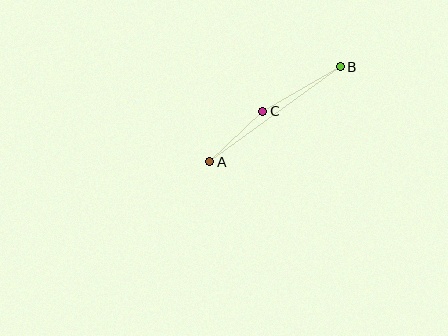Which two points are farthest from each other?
Points A and B are farthest from each other.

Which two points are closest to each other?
Points A and C are closest to each other.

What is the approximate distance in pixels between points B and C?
The distance between B and C is approximately 90 pixels.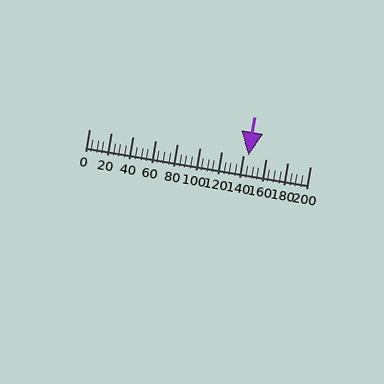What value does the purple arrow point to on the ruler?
The purple arrow points to approximately 144.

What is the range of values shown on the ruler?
The ruler shows values from 0 to 200.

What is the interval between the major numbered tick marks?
The major tick marks are spaced 20 units apart.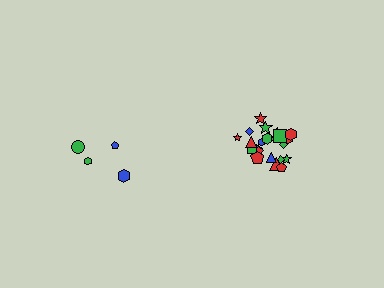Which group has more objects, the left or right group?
The right group.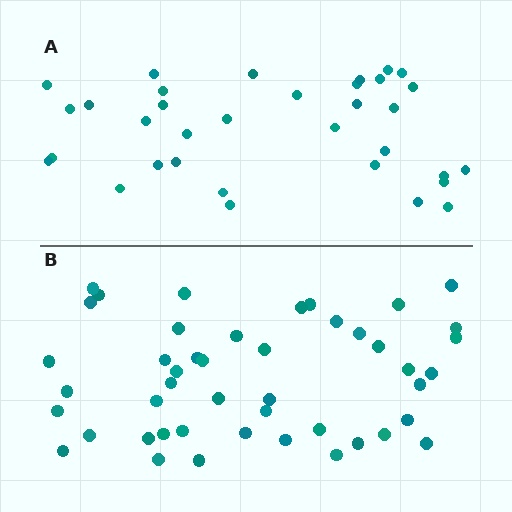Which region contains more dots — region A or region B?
Region B (the bottom region) has more dots.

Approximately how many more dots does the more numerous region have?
Region B has roughly 12 or so more dots than region A.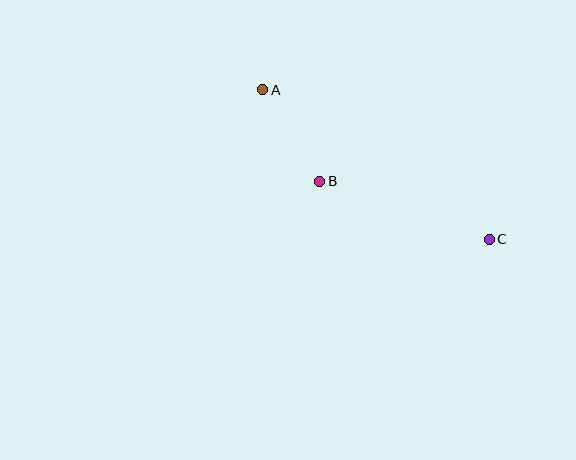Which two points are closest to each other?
Points A and B are closest to each other.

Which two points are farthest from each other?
Points A and C are farthest from each other.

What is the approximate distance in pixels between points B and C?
The distance between B and C is approximately 179 pixels.